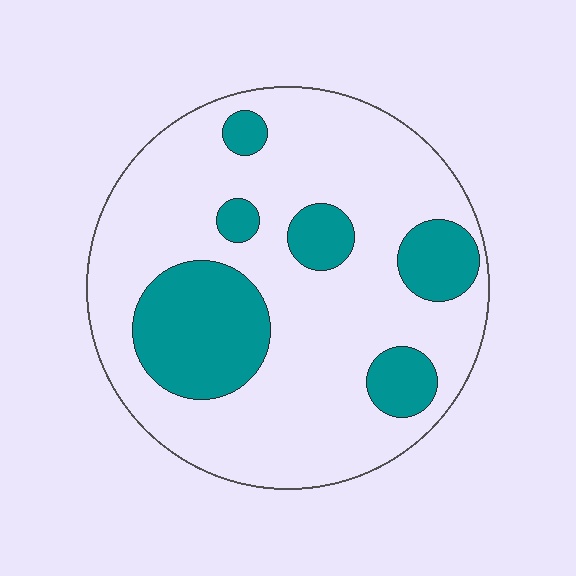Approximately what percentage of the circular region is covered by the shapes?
Approximately 25%.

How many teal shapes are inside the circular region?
6.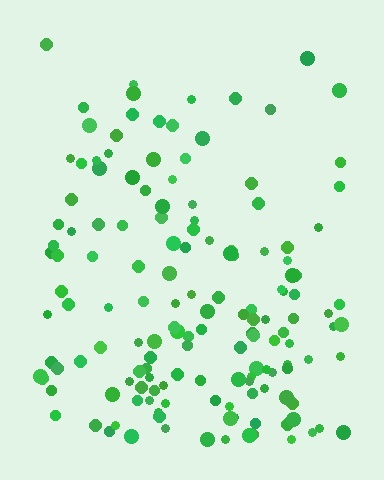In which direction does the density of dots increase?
From top to bottom, with the bottom side densest.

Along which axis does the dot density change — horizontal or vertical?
Vertical.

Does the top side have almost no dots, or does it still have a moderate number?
Still a moderate number, just noticeably fewer than the bottom.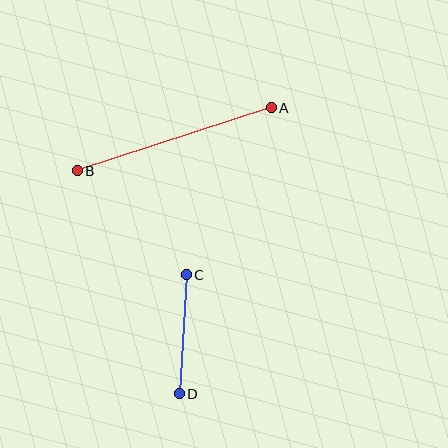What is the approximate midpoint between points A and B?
The midpoint is at approximately (174, 139) pixels.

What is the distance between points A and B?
The distance is approximately 204 pixels.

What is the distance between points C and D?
The distance is approximately 119 pixels.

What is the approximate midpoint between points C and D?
The midpoint is at approximately (183, 334) pixels.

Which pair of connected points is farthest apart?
Points A and B are farthest apart.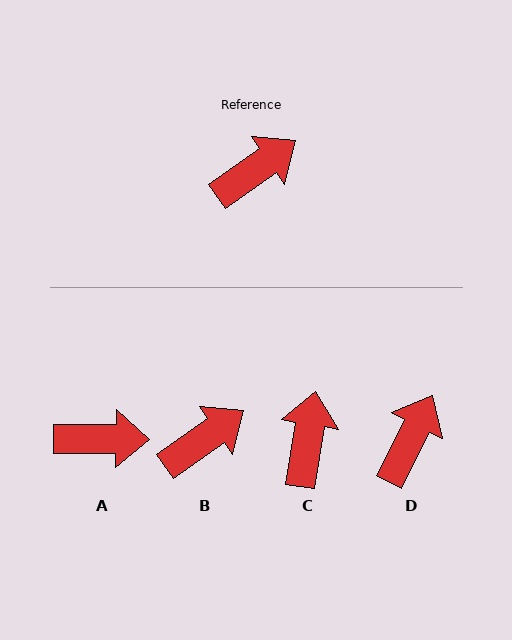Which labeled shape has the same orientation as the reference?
B.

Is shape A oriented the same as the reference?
No, it is off by about 36 degrees.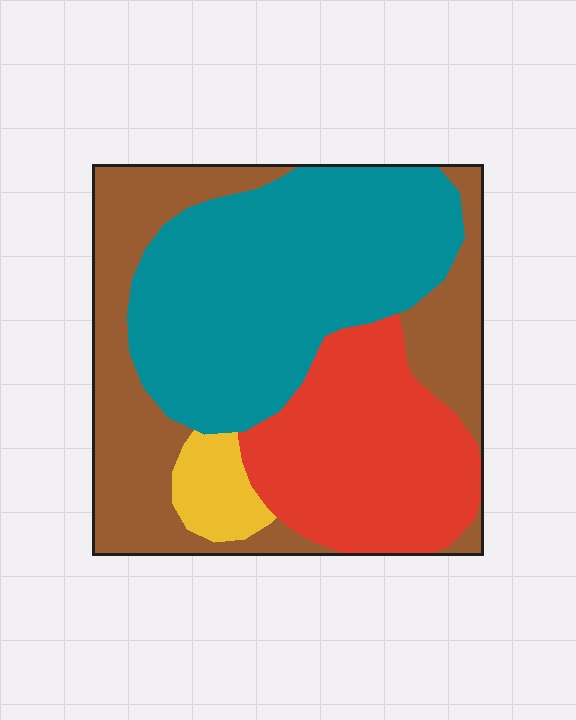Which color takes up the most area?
Teal, at roughly 40%.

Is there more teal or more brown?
Teal.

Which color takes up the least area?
Yellow, at roughly 5%.